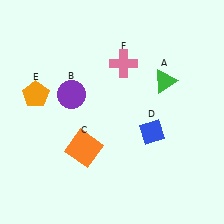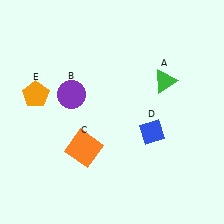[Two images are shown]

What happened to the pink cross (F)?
The pink cross (F) was removed in Image 2. It was in the top-right area of Image 1.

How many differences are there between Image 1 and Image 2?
There is 1 difference between the two images.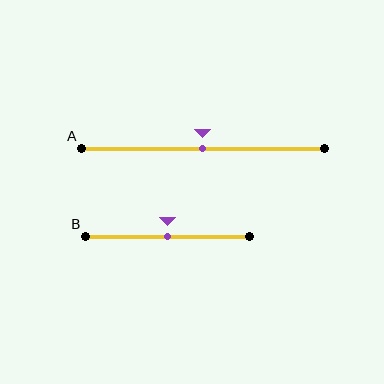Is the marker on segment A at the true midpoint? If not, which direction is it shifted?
Yes, the marker on segment A is at the true midpoint.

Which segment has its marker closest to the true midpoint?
Segment A has its marker closest to the true midpoint.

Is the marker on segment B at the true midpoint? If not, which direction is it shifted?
Yes, the marker on segment B is at the true midpoint.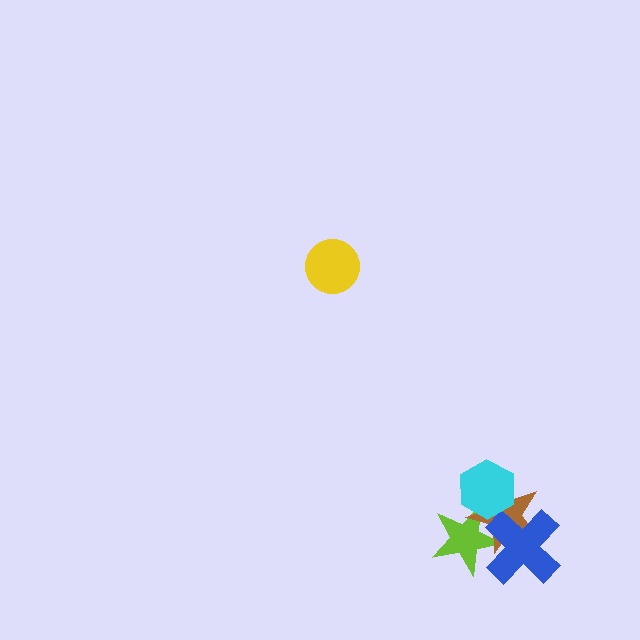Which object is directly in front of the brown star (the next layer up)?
The blue cross is directly in front of the brown star.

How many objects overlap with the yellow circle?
0 objects overlap with the yellow circle.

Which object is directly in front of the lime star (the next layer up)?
The brown star is directly in front of the lime star.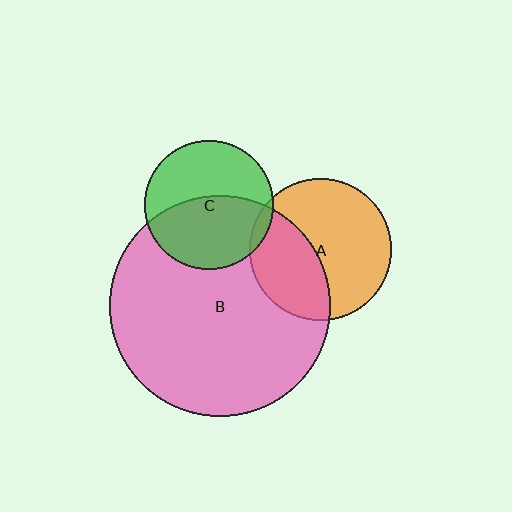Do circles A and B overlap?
Yes.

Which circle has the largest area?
Circle B (pink).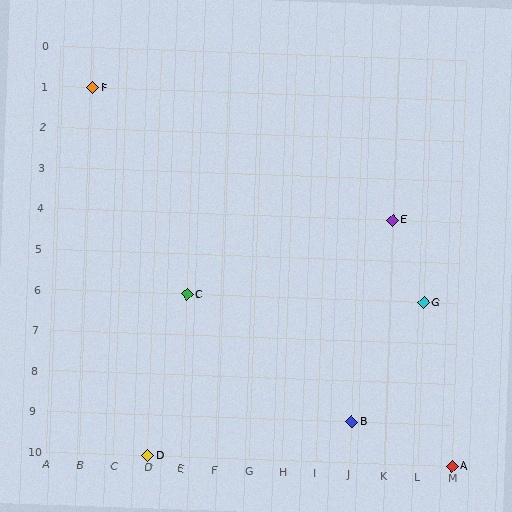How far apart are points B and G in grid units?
Points B and G are 2 columns and 3 rows apart (about 3.6 grid units diagonally).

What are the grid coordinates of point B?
Point B is at grid coordinates (J, 9).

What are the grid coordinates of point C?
Point C is at grid coordinates (E, 6).